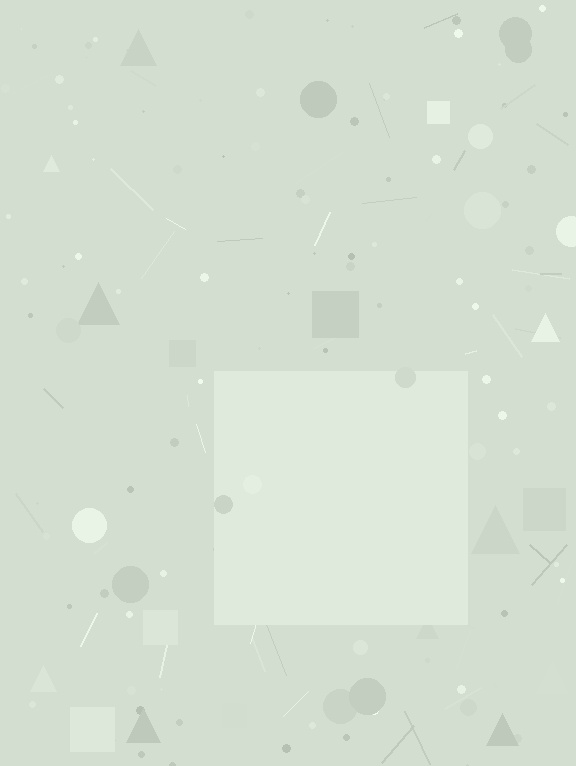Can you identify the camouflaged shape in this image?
The camouflaged shape is a square.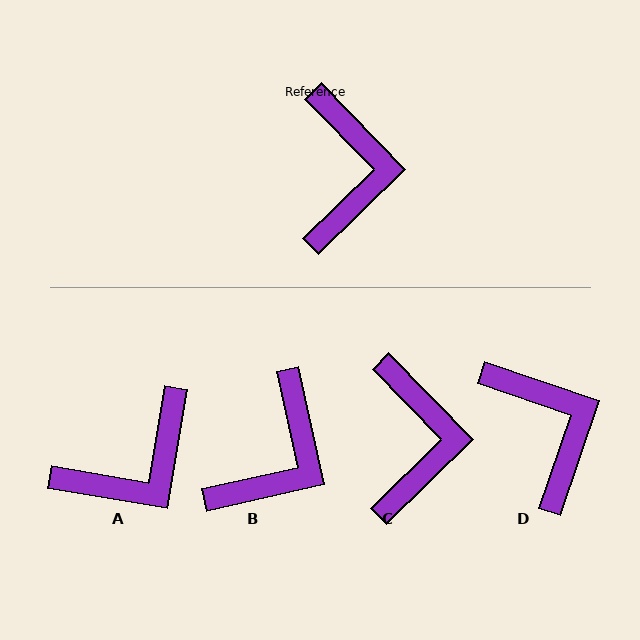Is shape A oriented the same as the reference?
No, it is off by about 54 degrees.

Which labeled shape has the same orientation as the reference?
C.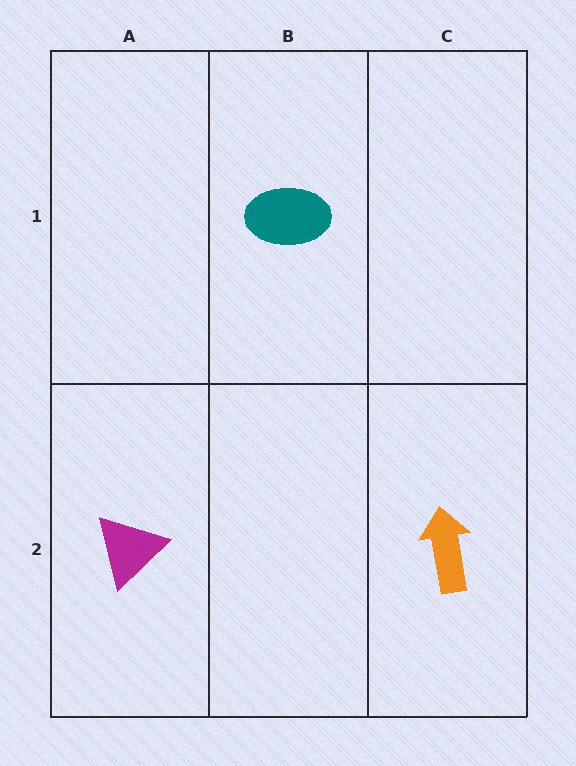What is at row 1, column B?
A teal ellipse.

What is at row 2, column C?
An orange arrow.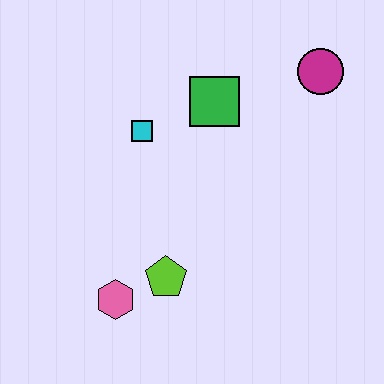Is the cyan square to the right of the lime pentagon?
No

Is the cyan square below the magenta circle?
Yes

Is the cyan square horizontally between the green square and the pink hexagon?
Yes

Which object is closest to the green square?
The cyan square is closest to the green square.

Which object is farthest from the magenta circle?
The pink hexagon is farthest from the magenta circle.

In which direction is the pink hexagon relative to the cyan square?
The pink hexagon is below the cyan square.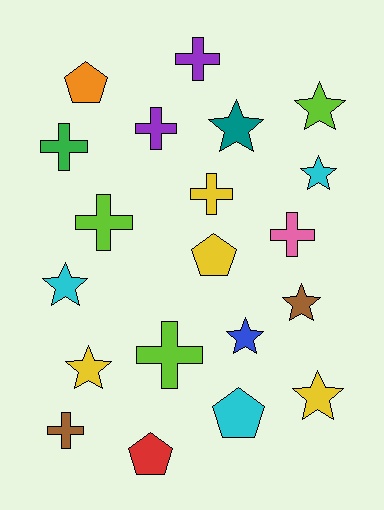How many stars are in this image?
There are 8 stars.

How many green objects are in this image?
There is 1 green object.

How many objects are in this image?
There are 20 objects.